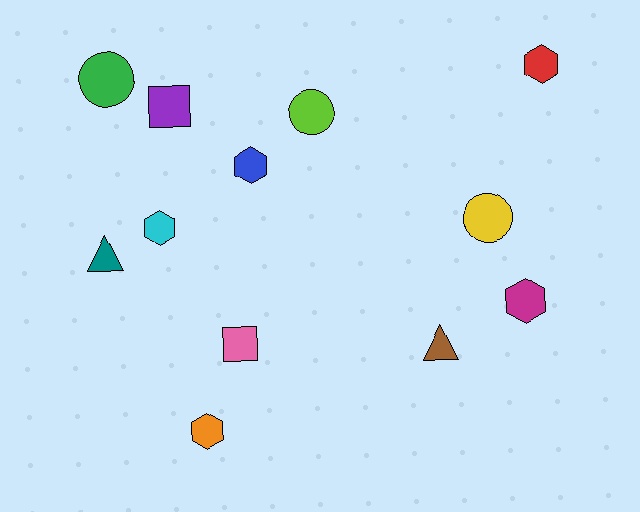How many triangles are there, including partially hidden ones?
There are 2 triangles.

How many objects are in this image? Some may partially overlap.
There are 12 objects.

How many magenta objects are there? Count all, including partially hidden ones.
There is 1 magenta object.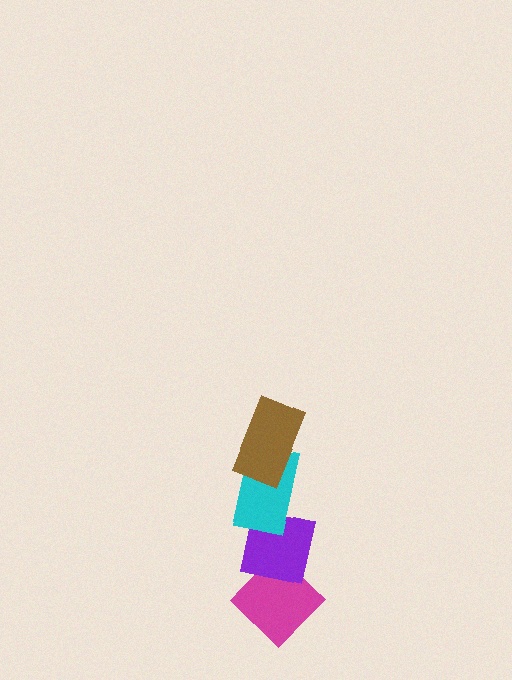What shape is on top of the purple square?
The cyan rectangle is on top of the purple square.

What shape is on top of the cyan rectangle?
The brown rectangle is on top of the cyan rectangle.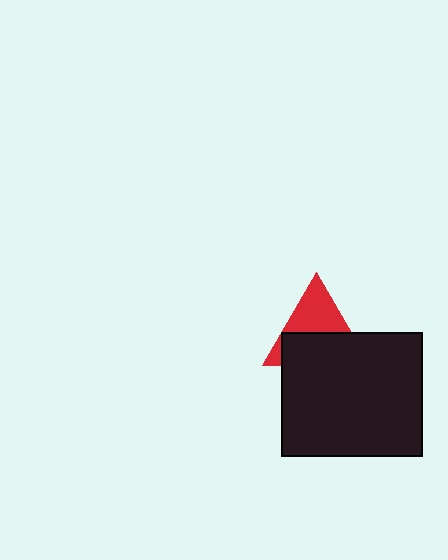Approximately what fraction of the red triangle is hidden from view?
Roughly 53% of the red triangle is hidden behind the black rectangle.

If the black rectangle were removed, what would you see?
You would see the complete red triangle.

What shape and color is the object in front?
The object in front is a black rectangle.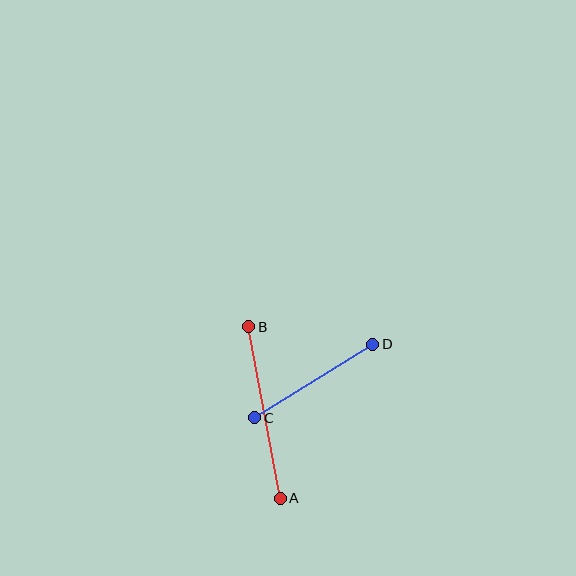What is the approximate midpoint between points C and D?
The midpoint is at approximately (314, 381) pixels.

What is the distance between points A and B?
The distance is approximately 174 pixels.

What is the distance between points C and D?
The distance is approximately 139 pixels.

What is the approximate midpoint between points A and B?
The midpoint is at approximately (265, 412) pixels.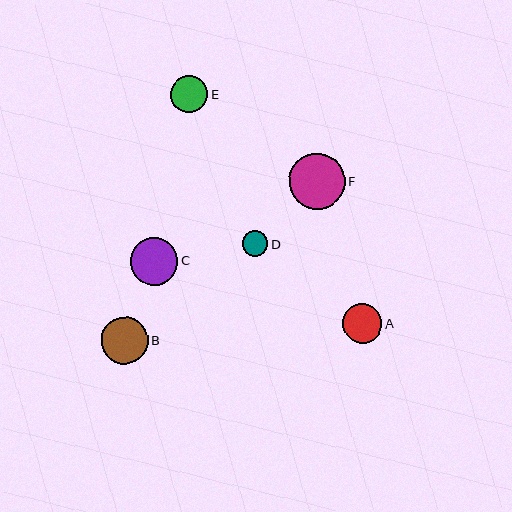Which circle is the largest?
Circle F is the largest with a size of approximately 56 pixels.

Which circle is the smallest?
Circle D is the smallest with a size of approximately 26 pixels.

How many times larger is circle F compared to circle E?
Circle F is approximately 1.5 times the size of circle E.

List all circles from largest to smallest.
From largest to smallest: F, C, B, A, E, D.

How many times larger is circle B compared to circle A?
Circle B is approximately 1.2 times the size of circle A.